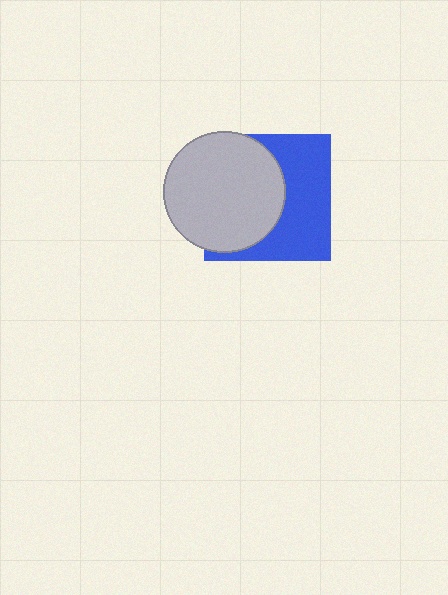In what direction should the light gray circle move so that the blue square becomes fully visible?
The light gray circle should move left. That is the shortest direction to clear the overlap and leave the blue square fully visible.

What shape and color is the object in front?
The object in front is a light gray circle.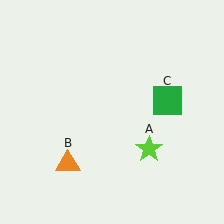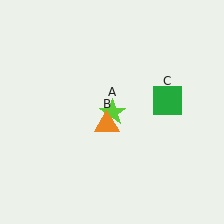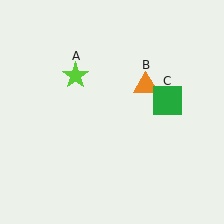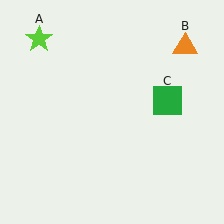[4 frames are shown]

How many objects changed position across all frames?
2 objects changed position: lime star (object A), orange triangle (object B).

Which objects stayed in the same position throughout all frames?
Green square (object C) remained stationary.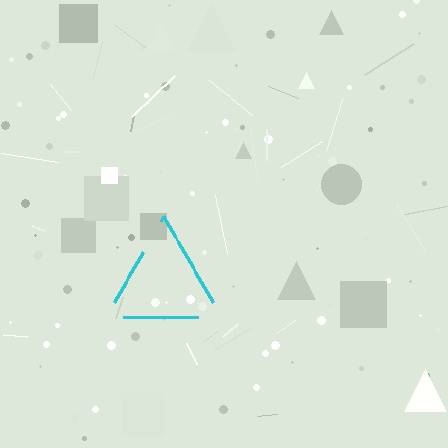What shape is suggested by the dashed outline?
The dashed outline suggests a triangle.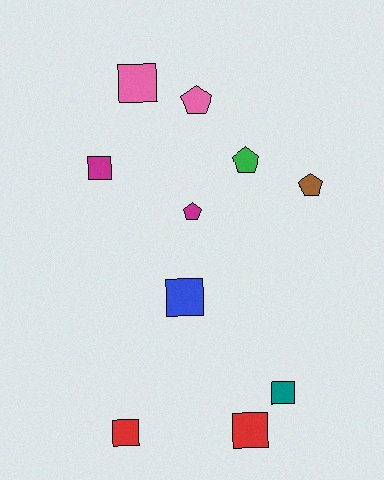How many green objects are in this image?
There is 1 green object.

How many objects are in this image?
There are 10 objects.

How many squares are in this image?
There are 6 squares.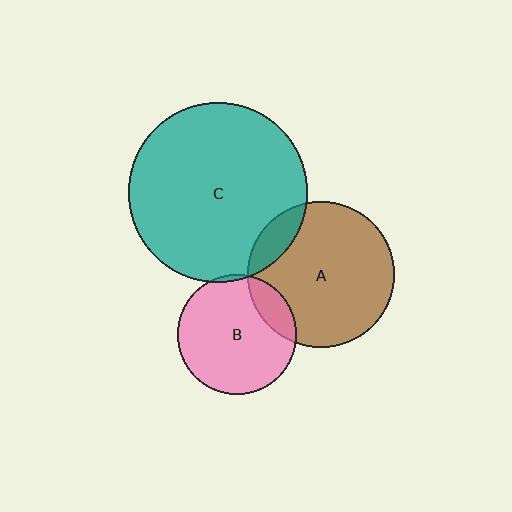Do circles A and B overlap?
Yes.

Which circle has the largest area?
Circle C (teal).